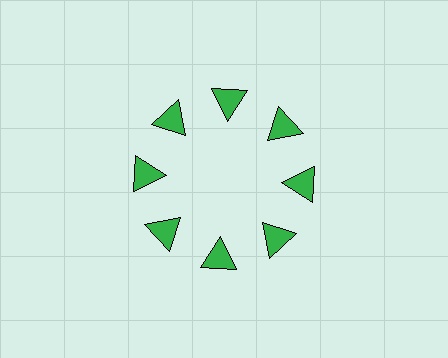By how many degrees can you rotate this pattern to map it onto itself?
The pattern maps onto itself every 45 degrees of rotation.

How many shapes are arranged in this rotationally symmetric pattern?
There are 8 shapes, arranged in 8 groups of 1.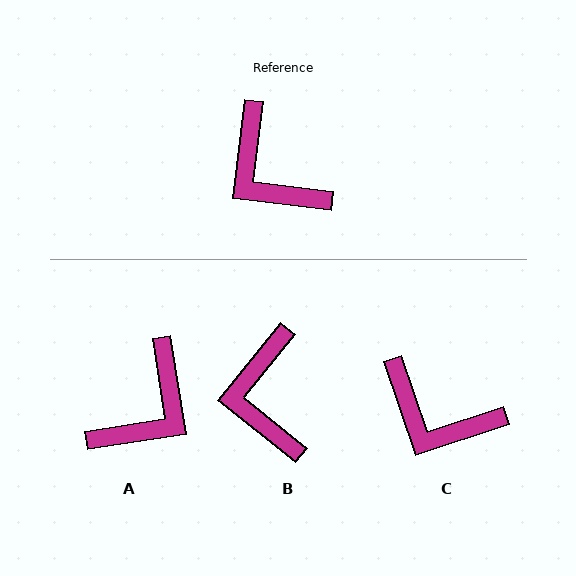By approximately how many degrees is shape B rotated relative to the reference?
Approximately 32 degrees clockwise.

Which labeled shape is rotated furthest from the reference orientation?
A, about 106 degrees away.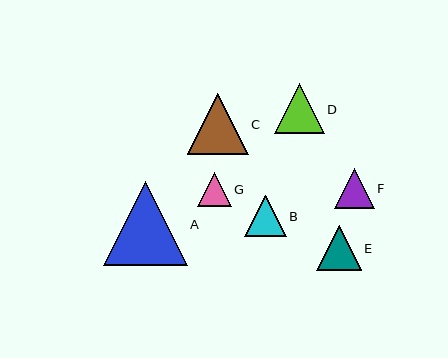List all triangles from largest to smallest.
From largest to smallest: A, C, D, E, B, F, G.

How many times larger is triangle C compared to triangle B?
Triangle C is approximately 1.5 times the size of triangle B.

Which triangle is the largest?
Triangle A is the largest with a size of approximately 84 pixels.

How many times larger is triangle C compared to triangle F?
Triangle C is approximately 1.5 times the size of triangle F.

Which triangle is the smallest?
Triangle G is the smallest with a size of approximately 34 pixels.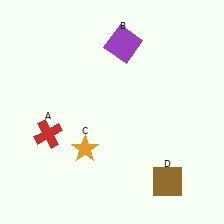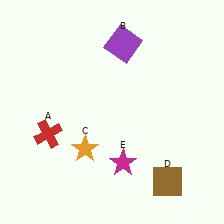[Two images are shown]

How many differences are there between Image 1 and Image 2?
There is 1 difference between the two images.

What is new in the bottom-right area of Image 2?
A magenta star (E) was added in the bottom-right area of Image 2.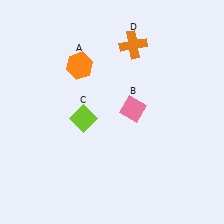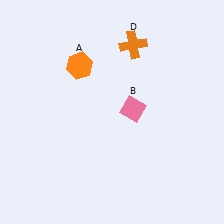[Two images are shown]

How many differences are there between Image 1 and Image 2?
There is 1 difference between the two images.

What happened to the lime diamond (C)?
The lime diamond (C) was removed in Image 2. It was in the bottom-left area of Image 1.